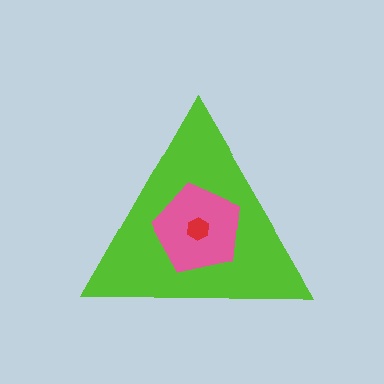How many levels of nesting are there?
3.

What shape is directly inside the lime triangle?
The pink pentagon.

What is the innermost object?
The red hexagon.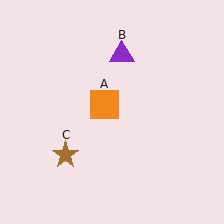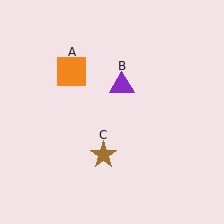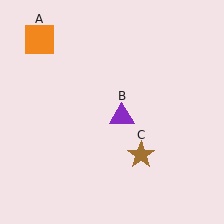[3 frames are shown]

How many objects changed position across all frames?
3 objects changed position: orange square (object A), purple triangle (object B), brown star (object C).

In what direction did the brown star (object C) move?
The brown star (object C) moved right.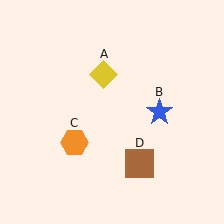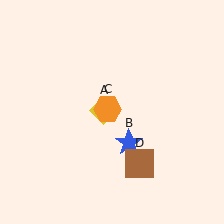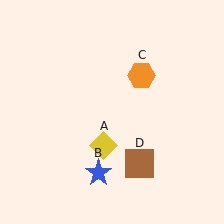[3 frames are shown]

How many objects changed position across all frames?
3 objects changed position: yellow diamond (object A), blue star (object B), orange hexagon (object C).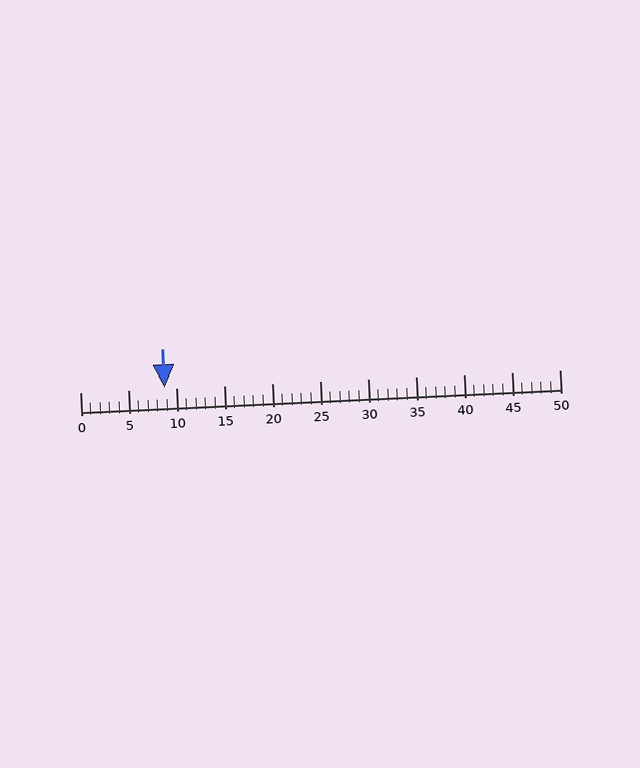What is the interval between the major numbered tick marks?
The major tick marks are spaced 5 units apart.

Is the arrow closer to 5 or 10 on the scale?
The arrow is closer to 10.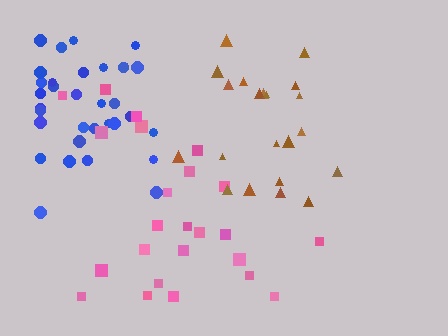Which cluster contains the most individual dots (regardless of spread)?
Blue (33).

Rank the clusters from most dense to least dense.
blue, brown, pink.